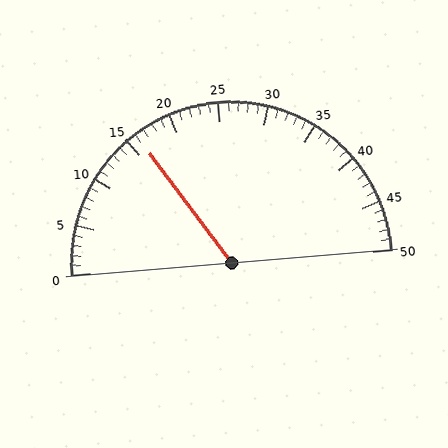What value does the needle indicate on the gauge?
The needle indicates approximately 16.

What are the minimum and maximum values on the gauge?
The gauge ranges from 0 to 50.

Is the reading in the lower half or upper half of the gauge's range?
The reading is in the lower half of the range (0 to 50).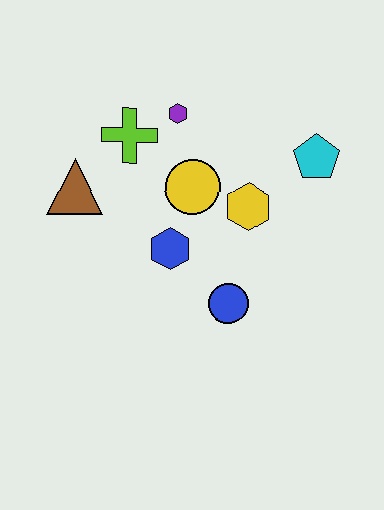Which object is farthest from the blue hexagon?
The cyan pentagon is farthest from the blue hexagon.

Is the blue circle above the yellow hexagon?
No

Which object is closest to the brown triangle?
The lime cross is closest to the brown triangle.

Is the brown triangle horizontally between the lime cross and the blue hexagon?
No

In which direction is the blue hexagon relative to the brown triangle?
The blue hexagon is to the right of the brown triangle.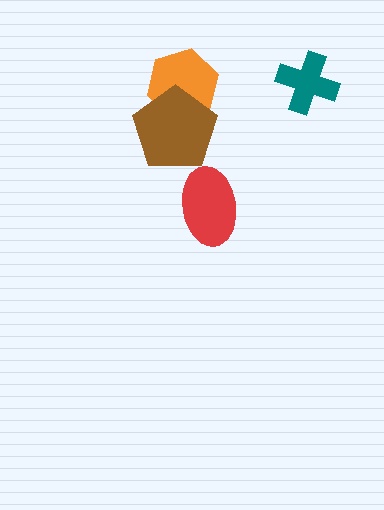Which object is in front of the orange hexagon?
The brown pentagon is in front of the orange hexagon.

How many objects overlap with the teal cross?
0 objects overlap with the teal cross.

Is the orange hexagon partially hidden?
Yes, it is partially covered by another shape.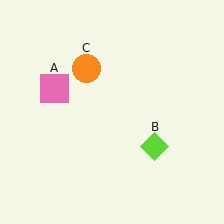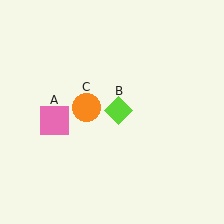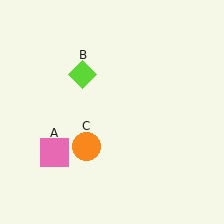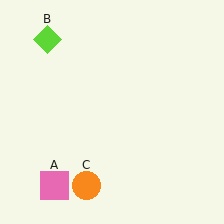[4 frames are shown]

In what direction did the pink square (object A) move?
The pink square (object A) moved down.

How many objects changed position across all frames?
3 objects changed position: pink square (object A), lime diamond (object B), orange circle (object C).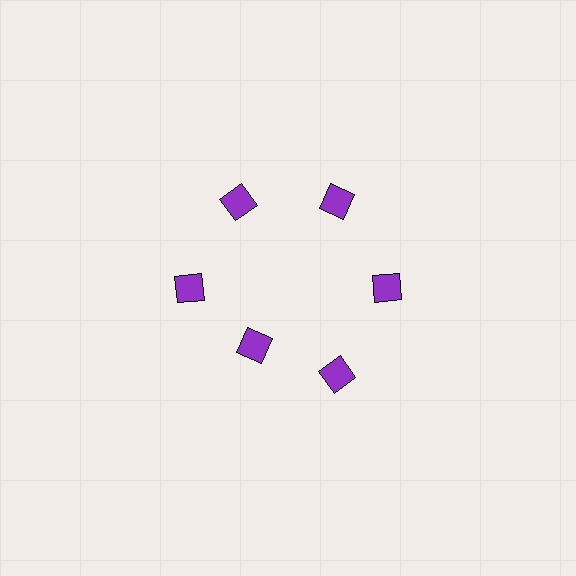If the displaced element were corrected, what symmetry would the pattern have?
It would have 6-fold rotational symmetry — the pattern would map onto itself every 60 degrees.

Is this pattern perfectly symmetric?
No. The 6 purple diamonds are arranged in a ring, but one element near the 7 o'clock position is pulled inward toward the center, breaking the 6-fold rotational symmetry.